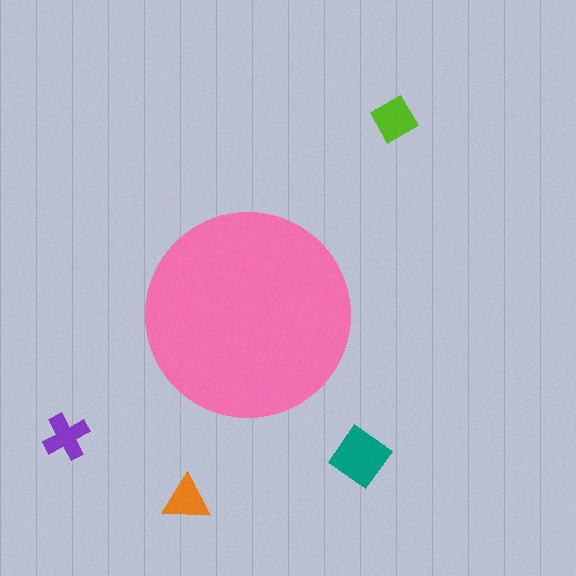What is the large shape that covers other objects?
A pink circle.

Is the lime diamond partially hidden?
No, the lime diamond is fully visible.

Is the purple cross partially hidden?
No, the purple cross is fully visible.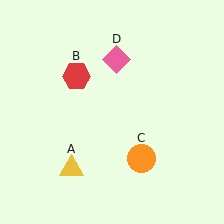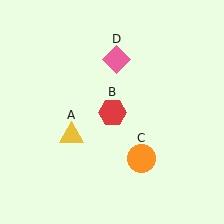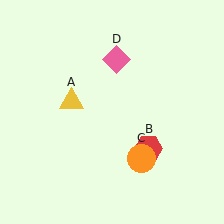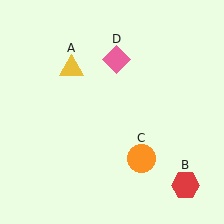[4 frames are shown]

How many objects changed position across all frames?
2 objects changed position: yellow triangle (object A), red hexagon (object B).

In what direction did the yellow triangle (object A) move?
The yellow triangle (object A) moved up.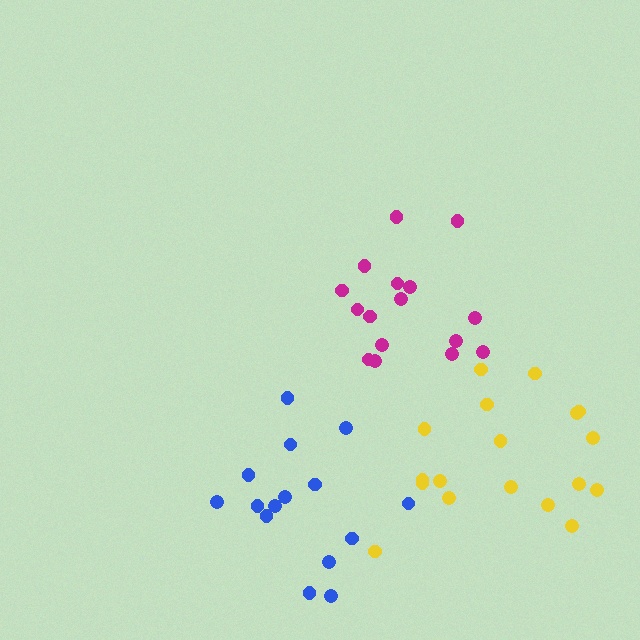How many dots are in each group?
Group 1: 15 dots, Group 2: 16 dots, Group 3: 18 dots (49 total).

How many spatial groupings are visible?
There are 3 spatial groupings.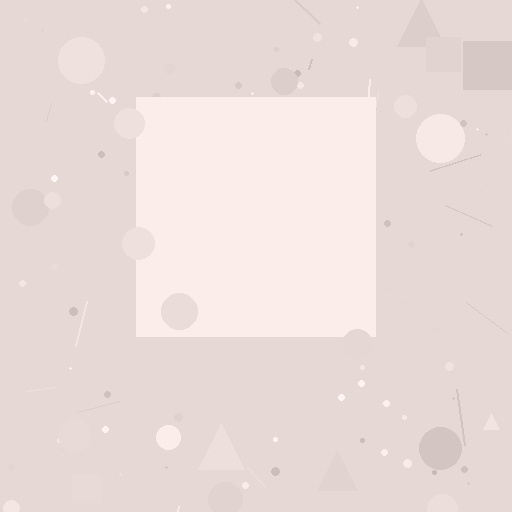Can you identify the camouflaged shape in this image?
The camouflaged shape is a square.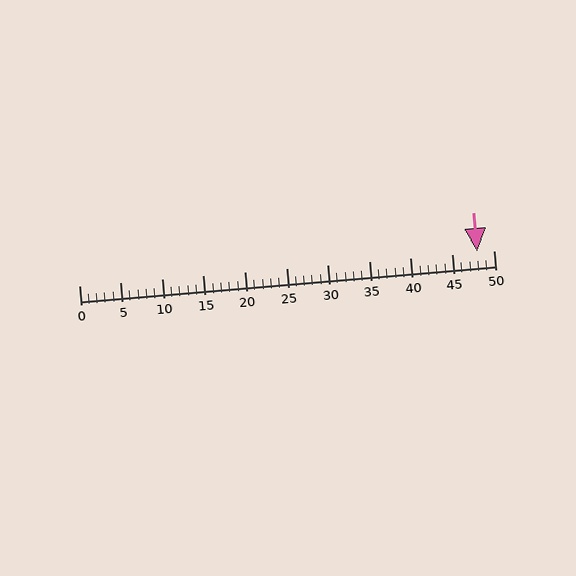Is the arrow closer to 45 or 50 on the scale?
The arrow is closer to 50.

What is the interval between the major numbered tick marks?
The major tick marks are spaced 5 units apart.